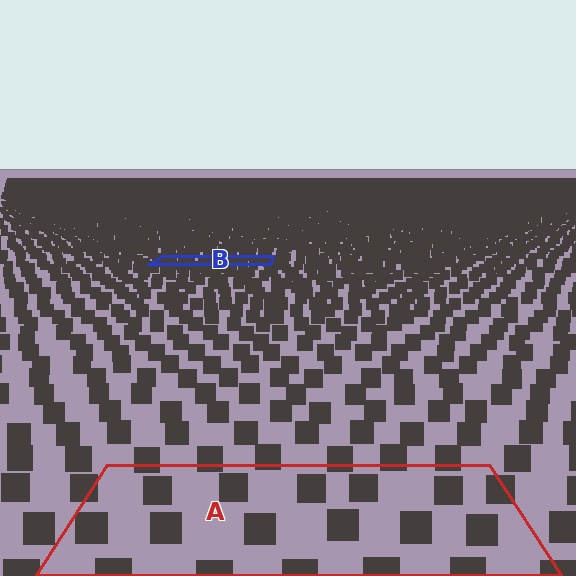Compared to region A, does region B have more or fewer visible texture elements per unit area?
Region B has more texture elements per unit area — they are packed more densely because it is farther away.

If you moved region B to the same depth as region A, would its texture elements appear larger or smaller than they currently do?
They would appear larger. At a closer depth, the same texture elements are projected at a bigger on-screen size.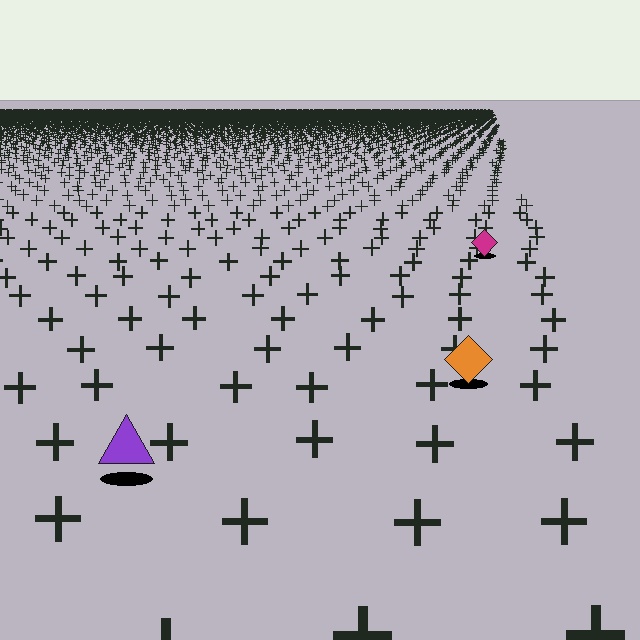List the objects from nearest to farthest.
From nearest to farthest: the purple triangle, the orange diamond, the magenta diamond.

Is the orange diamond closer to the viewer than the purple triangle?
No. The purple triangle is closer — you can tell from the texture gradient: the ground texture is coarser near it.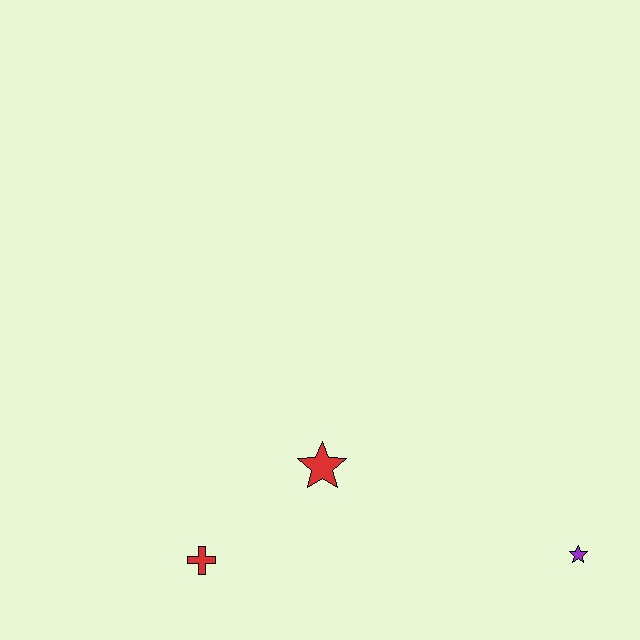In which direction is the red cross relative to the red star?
The red cross is to the left of the red star.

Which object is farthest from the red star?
The purple star is farthest from the red star.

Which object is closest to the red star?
The red cross is closest to the red star.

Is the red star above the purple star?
Yes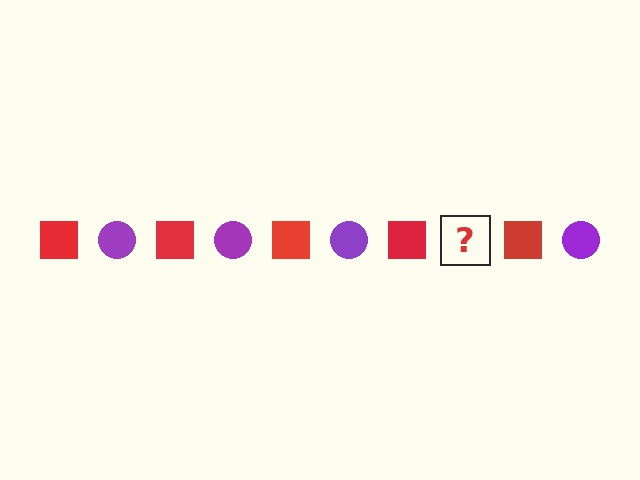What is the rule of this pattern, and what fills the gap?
The rule is that the pattern alternates between red square and purple circle. The gap should be filled with a purple circle.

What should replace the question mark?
The question mark should be replaced with a purple circle.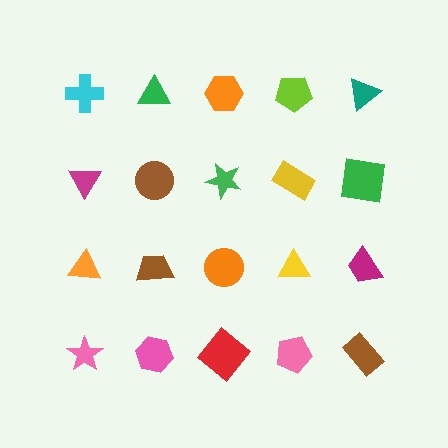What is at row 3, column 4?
A yellow triangle.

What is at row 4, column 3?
A red diamond.